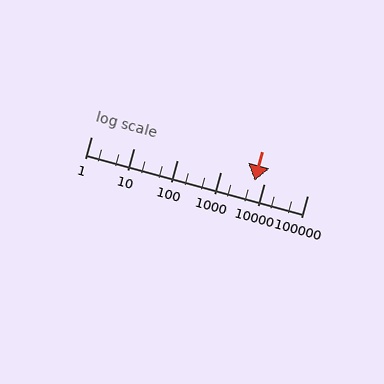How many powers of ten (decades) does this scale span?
The scale spans 5 decades, from 1 to 100000.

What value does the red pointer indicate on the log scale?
The pointer indicates approximately 6100.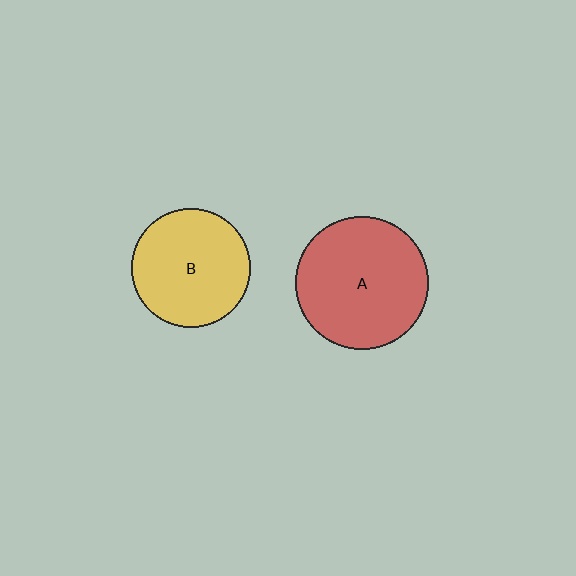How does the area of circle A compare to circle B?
Approximately 1.3 times.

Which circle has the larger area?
Circle A (red).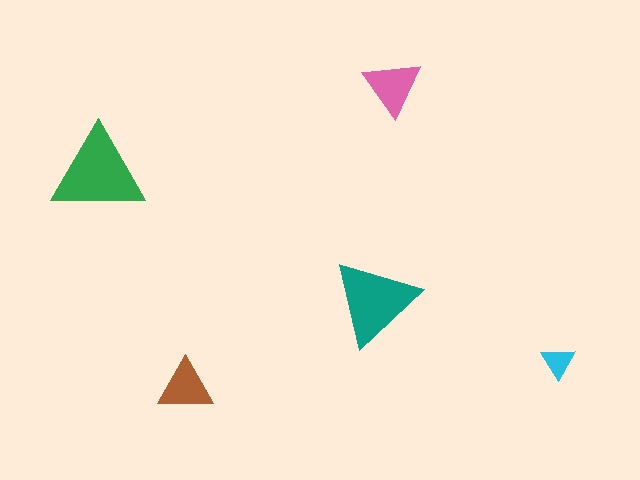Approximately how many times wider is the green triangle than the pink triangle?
About 1.5 times wider.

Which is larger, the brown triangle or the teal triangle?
The teal one.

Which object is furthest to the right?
The cyan triangle is rightmost.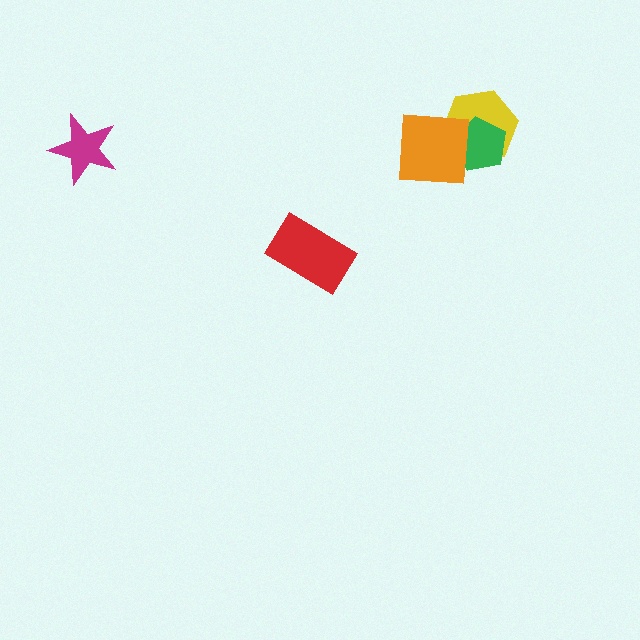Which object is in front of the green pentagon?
The orange square is in front of the green pentagon.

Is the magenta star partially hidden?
No, no other shape covers it.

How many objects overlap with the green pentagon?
2 objects overlap with the green pentagon.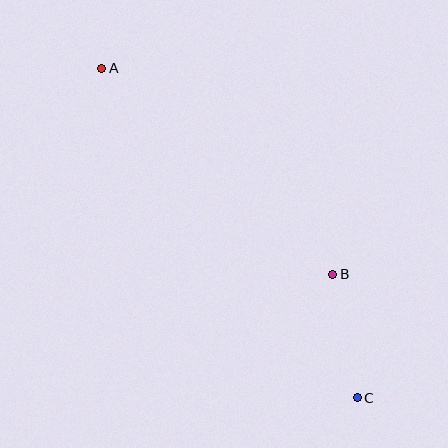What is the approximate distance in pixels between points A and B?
The distance between A and B is approximately 309 pixels.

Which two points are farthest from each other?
Points A and C are farthest from each other.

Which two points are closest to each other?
Points B and C are closest to each other.